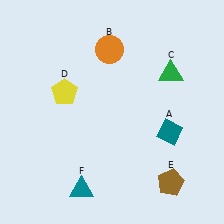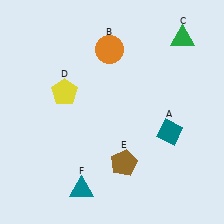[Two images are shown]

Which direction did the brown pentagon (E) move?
The brown pentagon (E) moved left.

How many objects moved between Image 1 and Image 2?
2 objects moved between the two images.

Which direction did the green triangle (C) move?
The green triangle (C) moved up.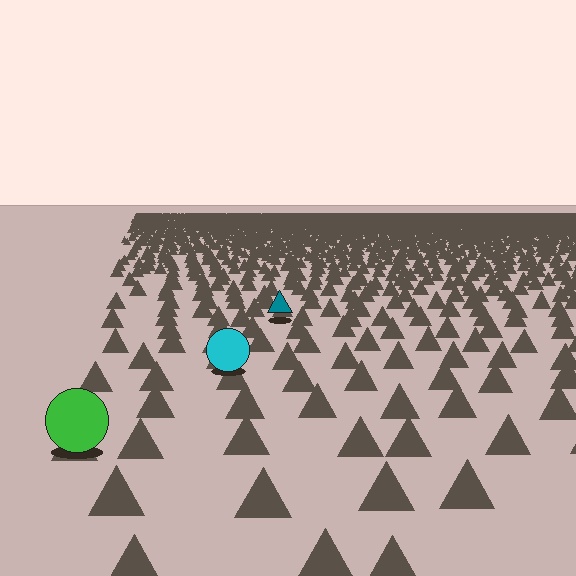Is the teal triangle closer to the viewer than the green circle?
No. The green circle is closer — you can tell from the texture gradient: the ground texture is coarser near it.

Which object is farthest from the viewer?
The teal triangle is farthest from the viewer. It appears smaller and the ground texture around it is denser.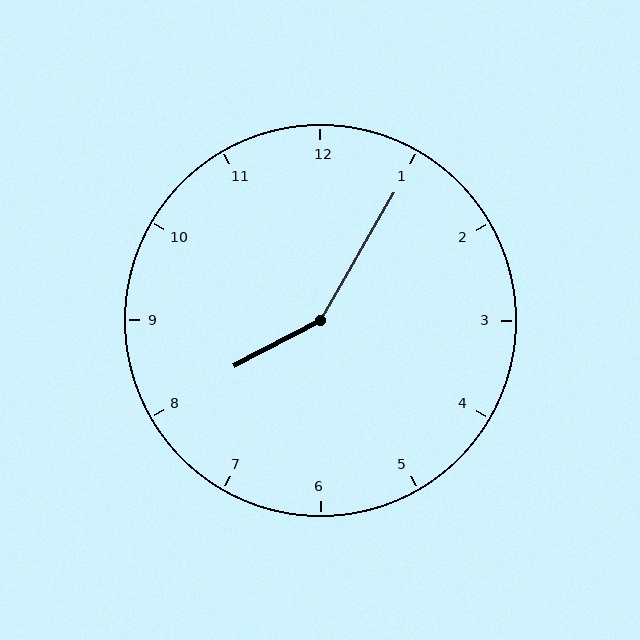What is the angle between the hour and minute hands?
Approximately 148 degrees.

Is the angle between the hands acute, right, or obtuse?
It is obtuse.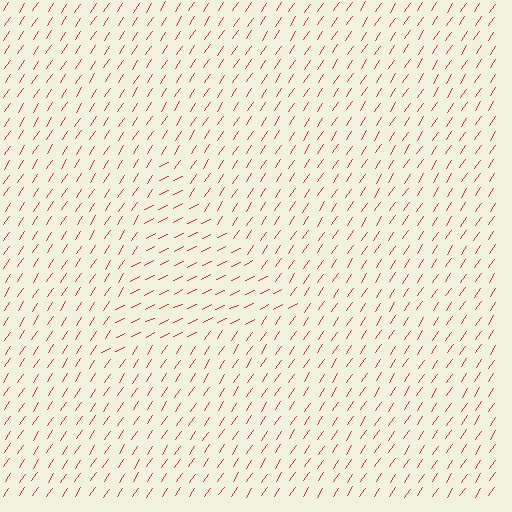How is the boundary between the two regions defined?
The boundary is defined purely by a change in line orientation (approximately 31 degrees difference). All lines are the same color and thickness.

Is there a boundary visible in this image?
Yes, there is a texture boundary formed by a change in line orientation.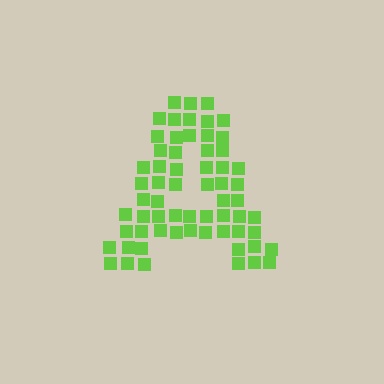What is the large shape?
The large shape is the letter A.